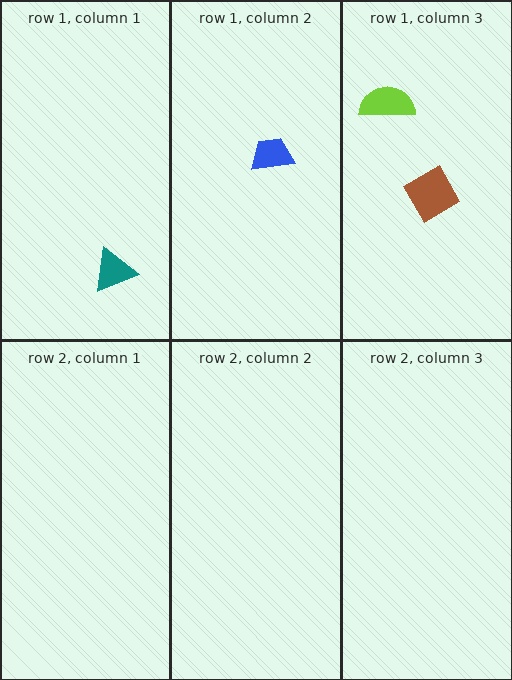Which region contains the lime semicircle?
The row 1, column 3 region.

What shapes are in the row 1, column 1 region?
The teal triangle.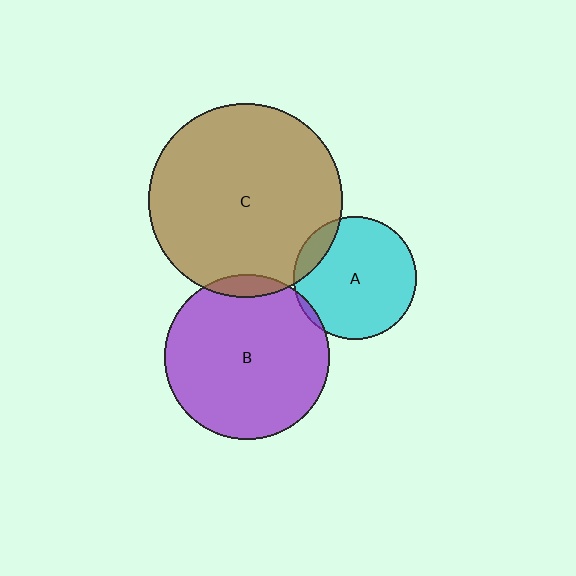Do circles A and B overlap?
Yes.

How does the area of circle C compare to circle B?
Approximately 1.4 times.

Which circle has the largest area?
Circle C (brown).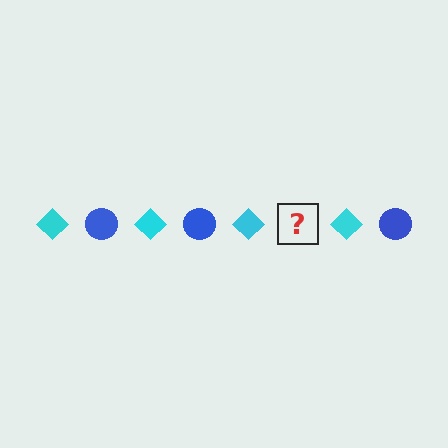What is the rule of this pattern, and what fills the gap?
The rule is that the pattern alternates between cyan diamond and blue circle. The gap should be filled with a blue circle.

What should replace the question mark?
The question mark should be replaced with a blue circle.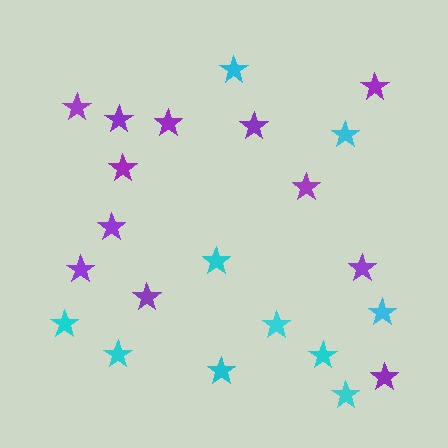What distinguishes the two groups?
There are 2 groups: one group of purple stars (12) and one group of cyan stars (10).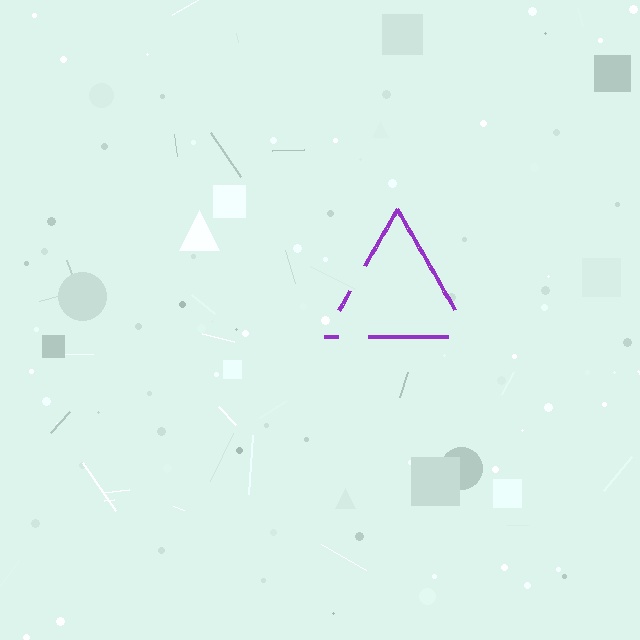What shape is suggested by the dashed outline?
The dashed outline suggests a triangle.